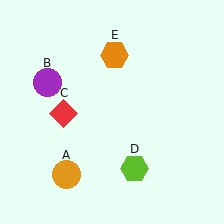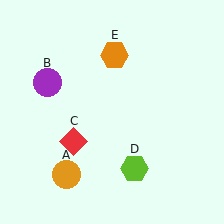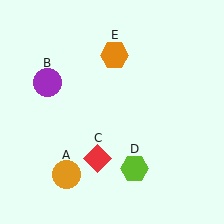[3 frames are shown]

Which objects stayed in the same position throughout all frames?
Orange circle (object A) and purple circle (object B) and lime hexagon (object D) and orange hexagon (object E) remained stationary.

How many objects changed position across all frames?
1 object changed position: red diamond (object C).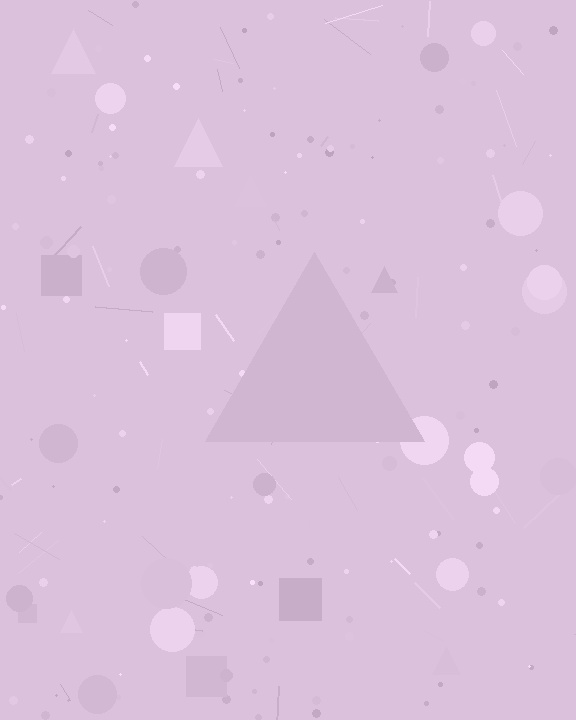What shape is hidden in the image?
A triangle is hidden in the image.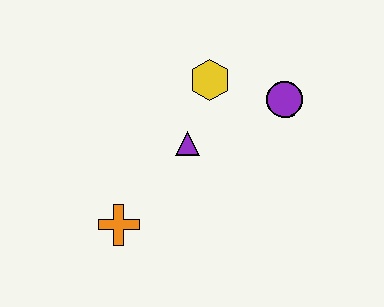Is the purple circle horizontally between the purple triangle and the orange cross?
No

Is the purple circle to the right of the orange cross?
Yes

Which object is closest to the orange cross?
The purple triangle is closest to the orange cross.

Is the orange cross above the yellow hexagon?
No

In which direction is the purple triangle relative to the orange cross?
The purple triangle is above the orange cross.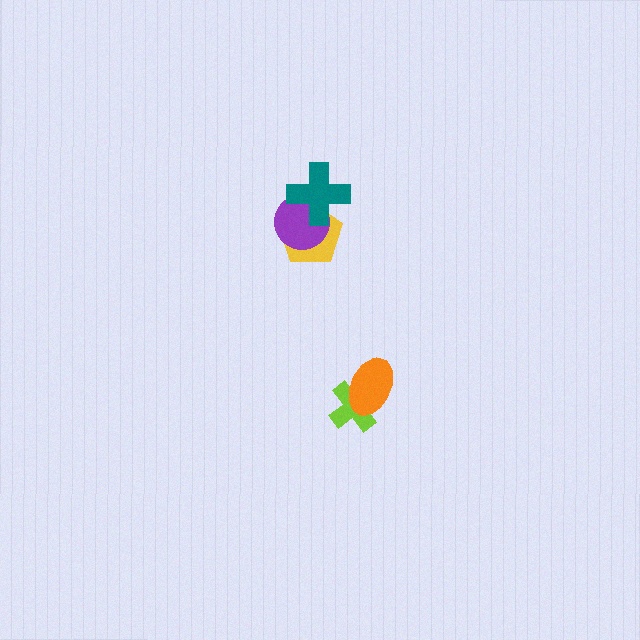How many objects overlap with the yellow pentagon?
2 objects overlap with the yellow pentagon.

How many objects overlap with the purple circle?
2 objects overlap with the purple circle.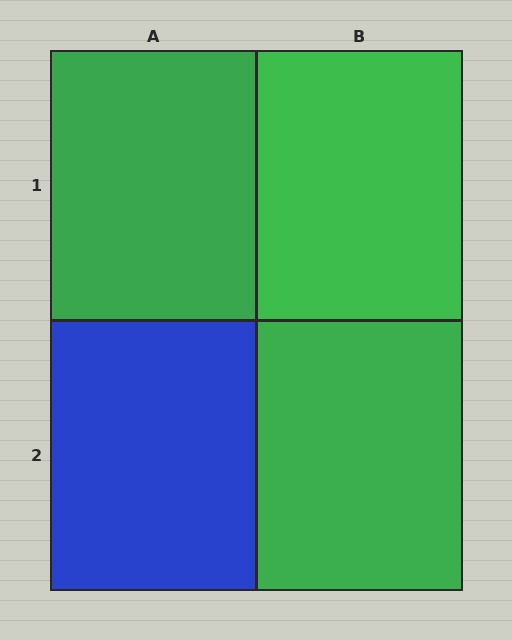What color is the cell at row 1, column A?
Green.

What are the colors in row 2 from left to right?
Blue, green.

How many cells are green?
3 cells are green.